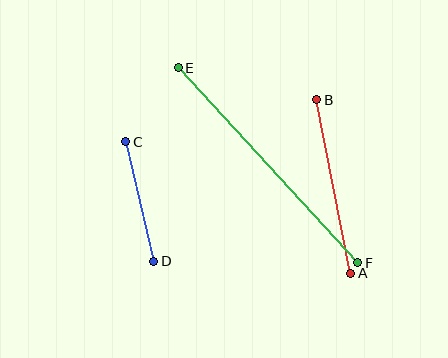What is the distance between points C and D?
The distance is approximately 123 pixels.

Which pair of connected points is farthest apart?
Points E and F are farthest apart.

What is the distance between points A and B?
The distance is approximately 177 pixels.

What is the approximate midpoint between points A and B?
The midpoint is at approximately (334, 187) pixels.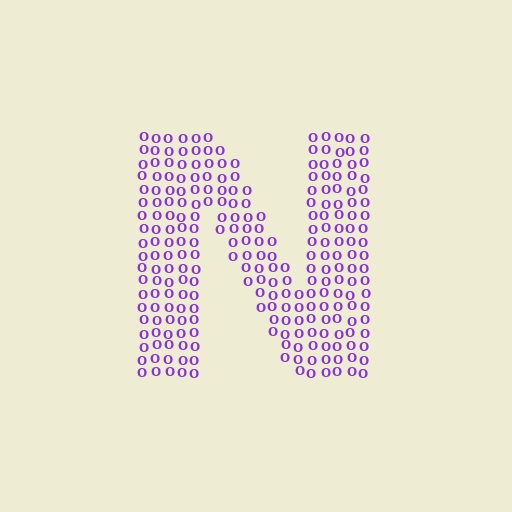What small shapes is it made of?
It is made of small letter O's.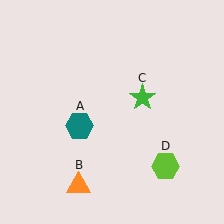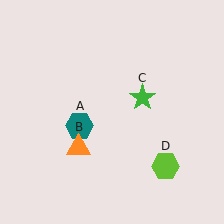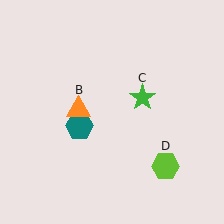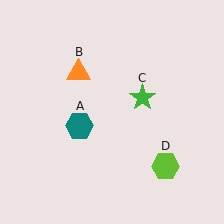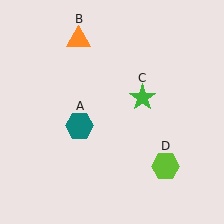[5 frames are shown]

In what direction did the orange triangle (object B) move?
The orange triangle (object B) moved up.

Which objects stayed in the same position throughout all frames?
Teal hexagon (object A) and green star (object C) and lime hexagon (object D) remained stationary.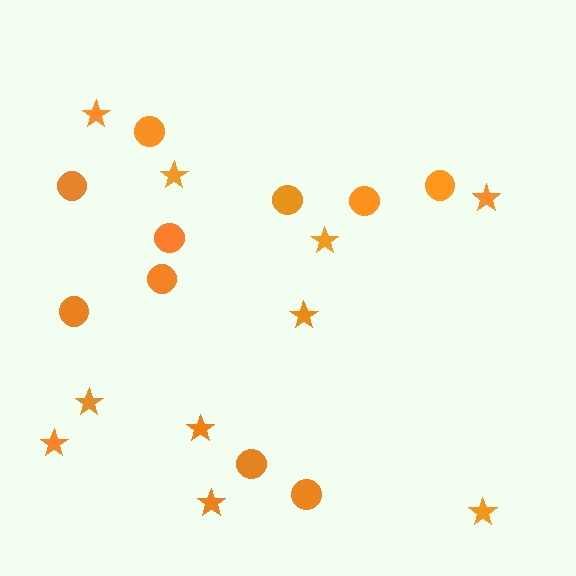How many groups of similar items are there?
There are 2 groups: one group of stars (10) and one group of circles (10).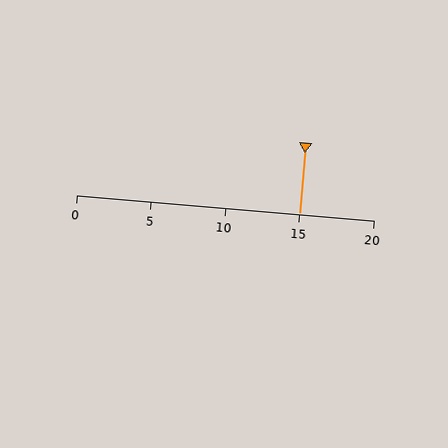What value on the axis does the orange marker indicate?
The marker indicates approximately 15.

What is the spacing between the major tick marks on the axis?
The major ticks are spaced 5 apart.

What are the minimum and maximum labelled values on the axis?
The axis runs from 0 to 20.